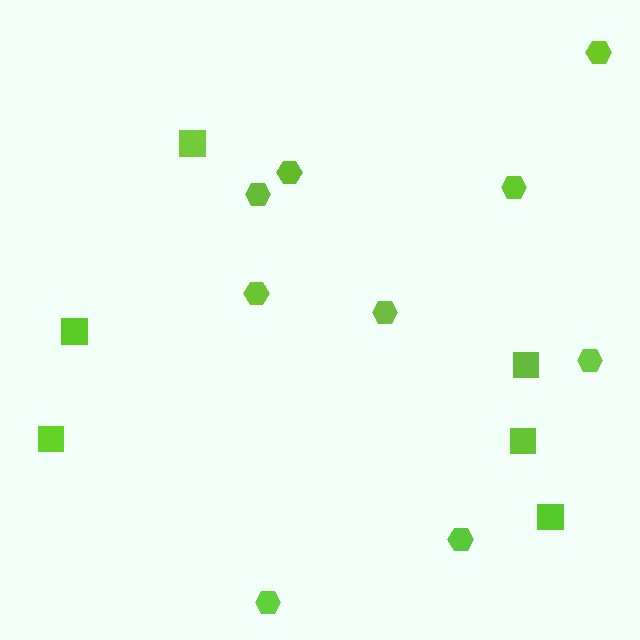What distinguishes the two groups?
There are 2 groups: one group of squares (6) and one group of hexagons (9).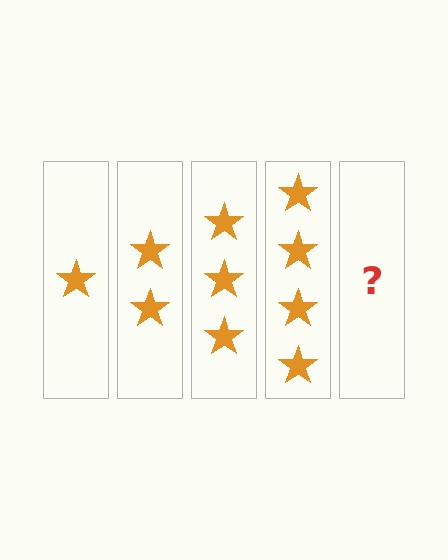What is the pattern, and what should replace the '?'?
The pattern is that each step adds one more star. The '?' should be 5 stars.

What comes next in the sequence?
The next element should be 5 stars.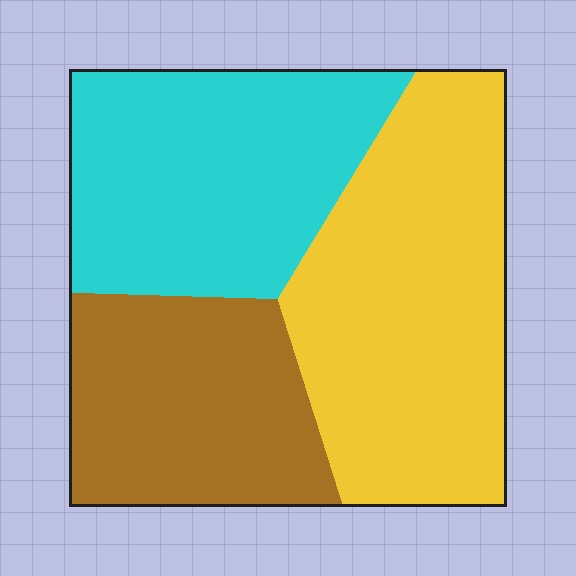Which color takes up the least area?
Brown, at roughly 25%.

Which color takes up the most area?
Yellow, at roughly 40%.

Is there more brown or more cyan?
Cyan.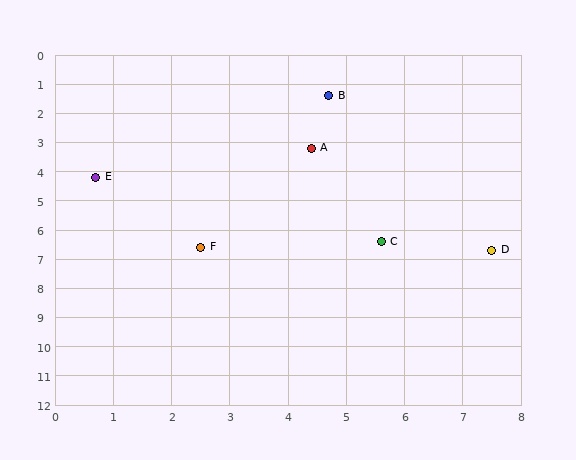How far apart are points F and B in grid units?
Points F and B are about 5.6 grid units apart.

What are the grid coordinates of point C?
Point C is at approximately (5.6, 6.4).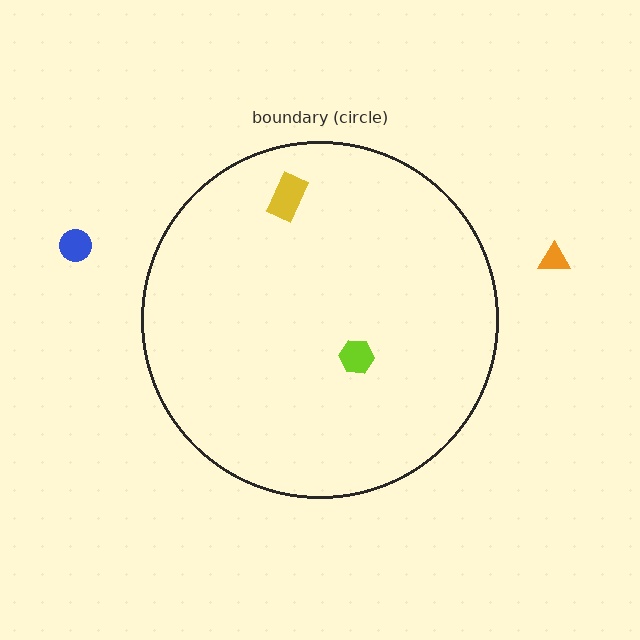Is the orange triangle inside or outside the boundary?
Outside.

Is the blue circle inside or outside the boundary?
Outside.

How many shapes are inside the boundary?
2 inside, 2 outside.